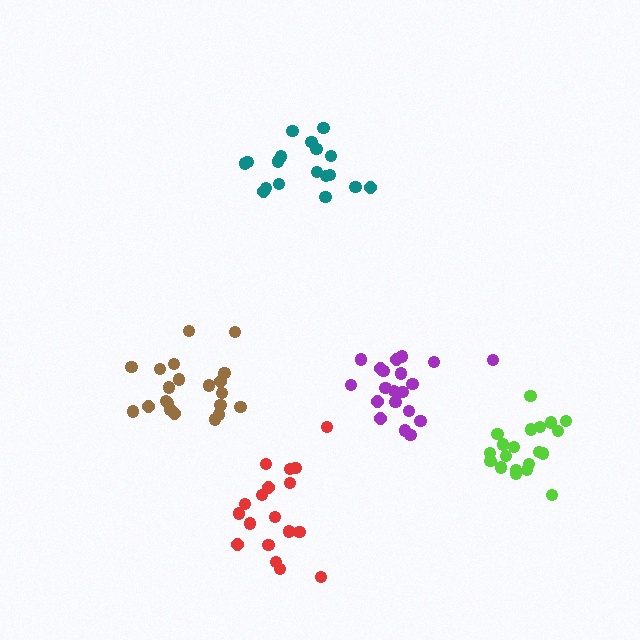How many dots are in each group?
Group 1: 20 dots, Group 2: 21 dots, Group 3: 20 dots, Group 4: 18 dots, Group 5: 19 dots (98 total).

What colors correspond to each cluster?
The clusters are colored: purple, brown, lime, teal, red.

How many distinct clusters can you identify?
There are 5 distinct clusters.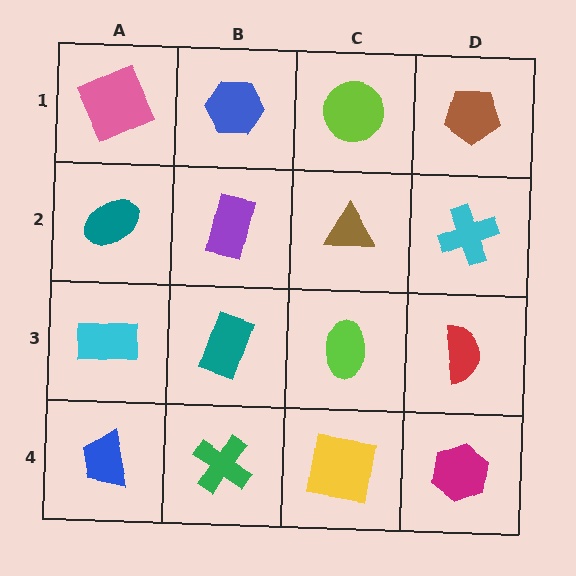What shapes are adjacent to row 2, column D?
A brown pentagon (row 1, column D), a red semicircle (row 3, column D), a brown triangle (row 2, column C).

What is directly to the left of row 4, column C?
A green cross.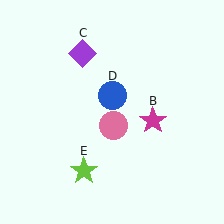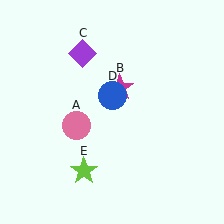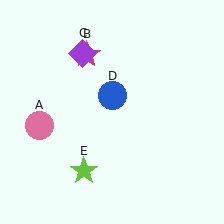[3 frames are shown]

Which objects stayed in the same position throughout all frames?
Purple diamond (object C) and blue circle (object D) and lime star (object E) remained stationary.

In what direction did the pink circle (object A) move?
The pink circle (object A) moved left.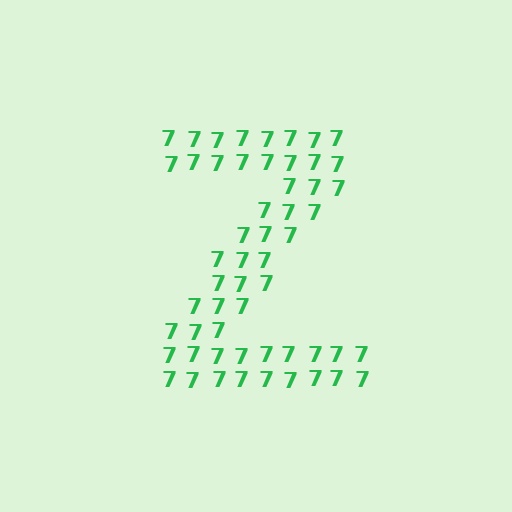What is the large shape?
The large shape is the letter Z.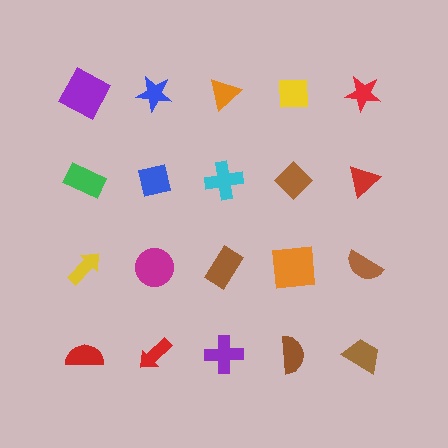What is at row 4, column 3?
A purple cross.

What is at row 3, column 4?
An orange square.